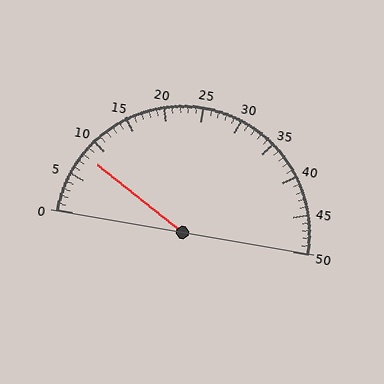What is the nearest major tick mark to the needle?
The nearest major tick mark is 10.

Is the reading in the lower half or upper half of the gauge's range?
The reading is in the lower half of the range (0 to 50).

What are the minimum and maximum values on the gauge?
The gauge ranges from 0 to 50.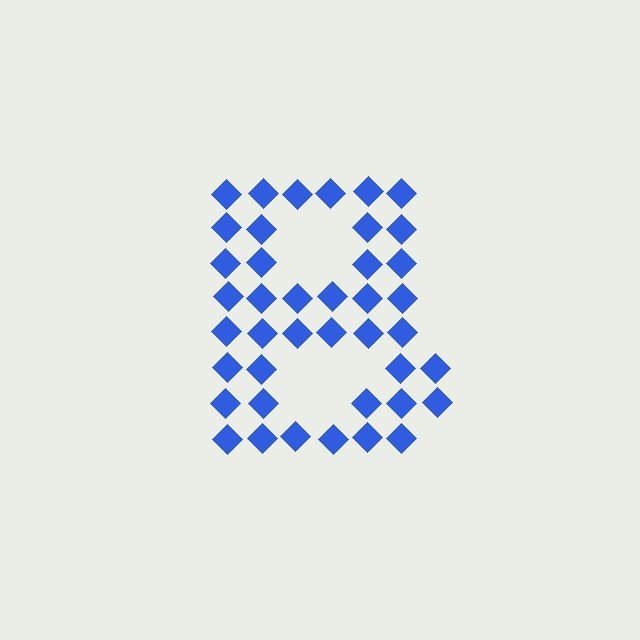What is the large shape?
The large shape is the letter B.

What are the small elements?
The small elements are diamonds.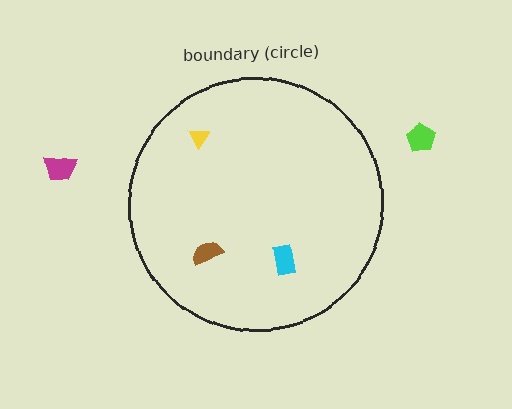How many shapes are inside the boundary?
3 inside, 2 outside.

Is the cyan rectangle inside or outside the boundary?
Inside.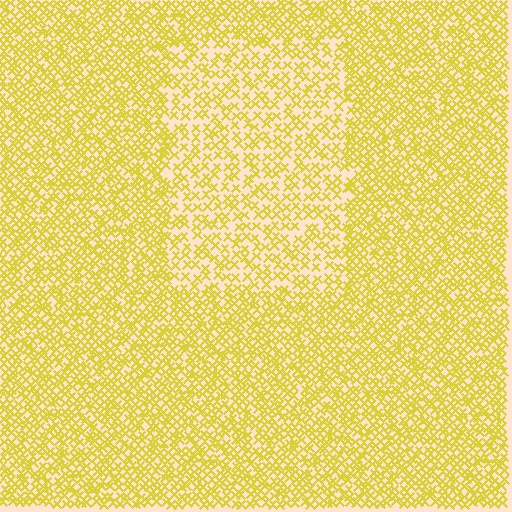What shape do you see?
I see a rectangle.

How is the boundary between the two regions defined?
The boundary is defined by a change in element density (approximately 1.7x ratio). All elements are the same color, size, and shape.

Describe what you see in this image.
The image contains small yellow elements arranged at two different densities. A rectangle-shaped region is visible where the elements are less densely packed than the surrounding area.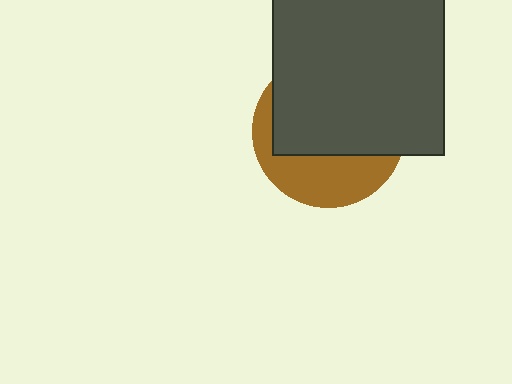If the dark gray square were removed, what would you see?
You would see the complete brown circle.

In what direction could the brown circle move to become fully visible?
The brown circle could move down. That would shift it out from behind the dark gray square entirely.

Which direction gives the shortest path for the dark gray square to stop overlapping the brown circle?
Moving up gives the shortest separation.